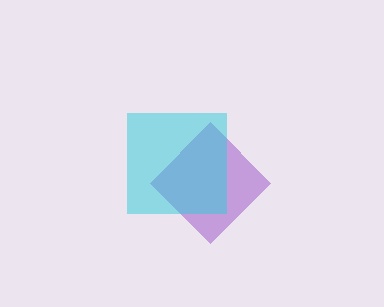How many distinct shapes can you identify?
There are 2 distinct shapes: a purple diamond, a cyan square.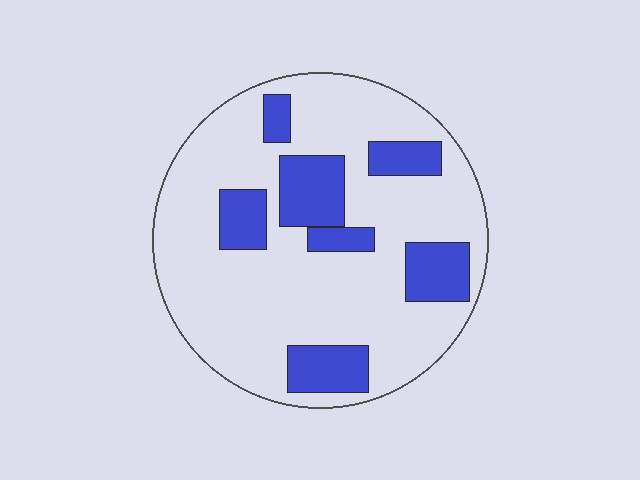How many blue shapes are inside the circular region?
7.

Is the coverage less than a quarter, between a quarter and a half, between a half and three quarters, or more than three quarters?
Less than a quarter.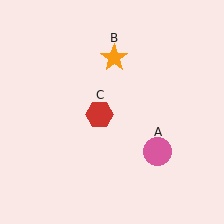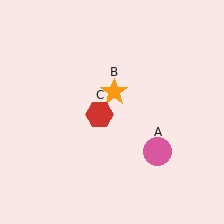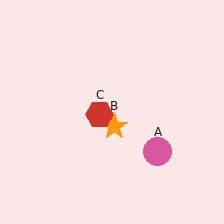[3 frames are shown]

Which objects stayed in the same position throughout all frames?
Pink circle (object A) and red hexagon (object C) remained stationary.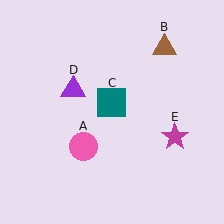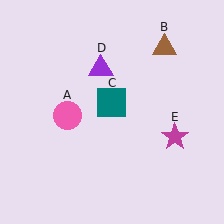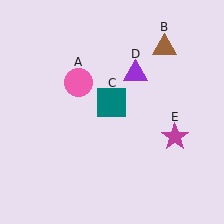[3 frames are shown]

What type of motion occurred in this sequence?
The pink circle (object A), purple triangle (object D) rotated clockwise around the center of the scene.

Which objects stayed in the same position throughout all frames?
Brown triangle (object B) and teal square (object C) and magenta star (object E) remained stationary.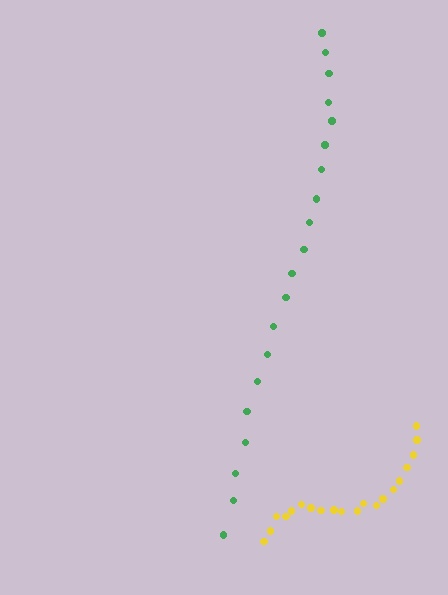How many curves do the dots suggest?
There are 2 distinct paths.